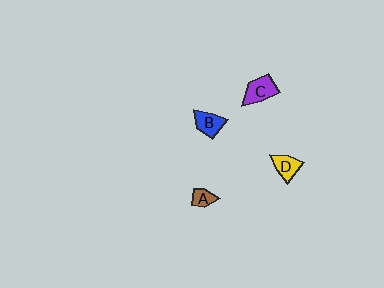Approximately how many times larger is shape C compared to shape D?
Approximately 1.3 times.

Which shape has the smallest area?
Shape A (brown).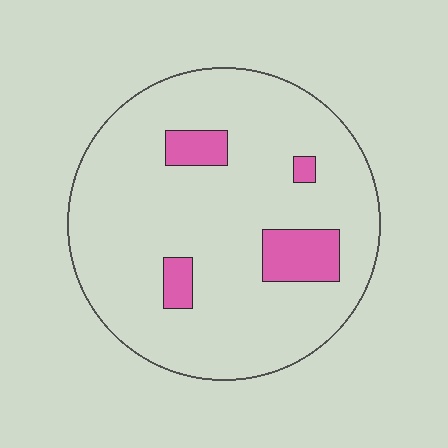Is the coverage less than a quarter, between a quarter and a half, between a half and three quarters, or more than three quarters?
Less than a quarter.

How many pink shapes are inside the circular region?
4.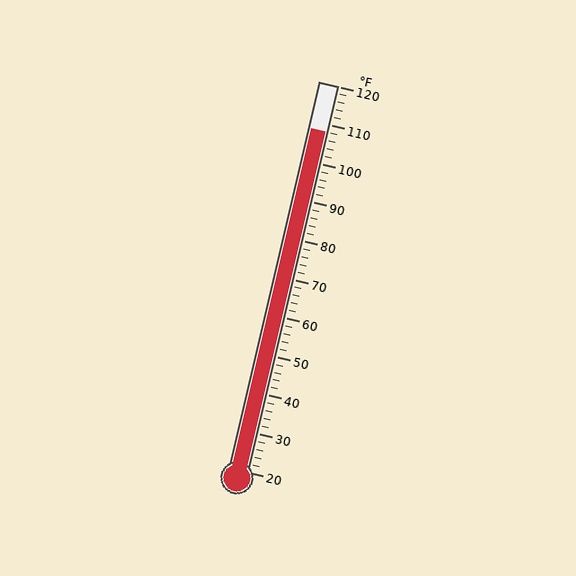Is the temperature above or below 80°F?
The temperature is above 80°F.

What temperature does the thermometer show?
The thermometer shows approximately 108°F.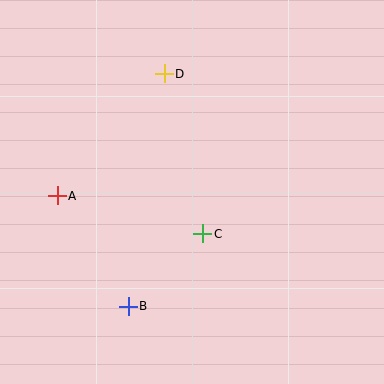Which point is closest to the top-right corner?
Point D is closest to the top-right corner.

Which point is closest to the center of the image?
Point C at (203, 234) is closest to the center.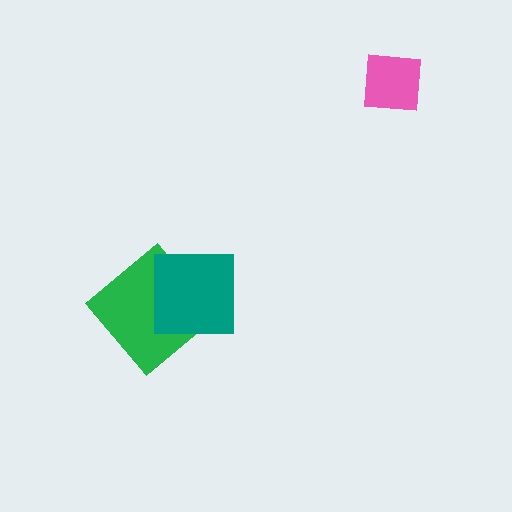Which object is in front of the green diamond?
The teal square is in front of the green diamond.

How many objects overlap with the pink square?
0 objects overlap with the pink square.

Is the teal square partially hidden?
No, no other shape covers it.